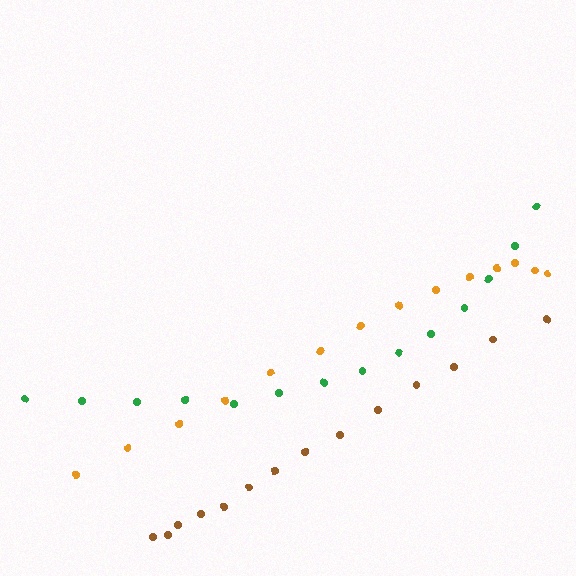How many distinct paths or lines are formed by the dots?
There are 3 distinct paths.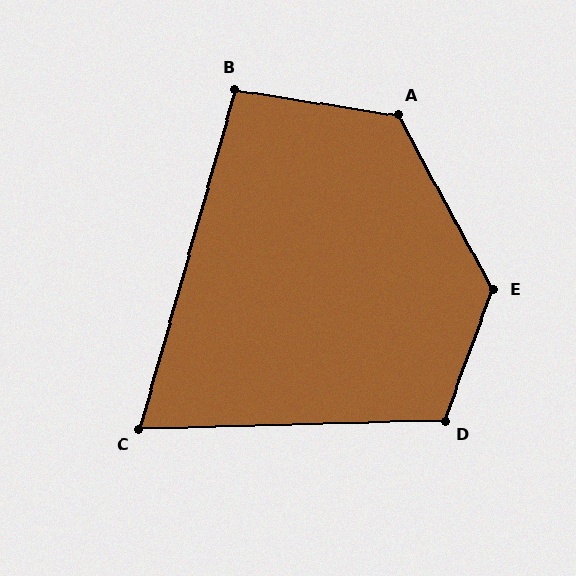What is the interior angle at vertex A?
Approximately 127 degrees (obtuse).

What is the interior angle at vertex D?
Approximately 112 degrees (obtuse).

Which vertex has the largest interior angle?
E, at approximately 131 degrees.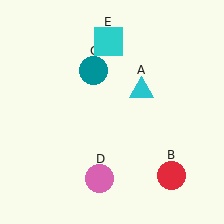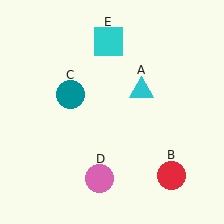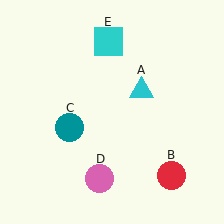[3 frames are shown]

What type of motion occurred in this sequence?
The teal circle (object C) rotated counterclockwise around the center of the scene.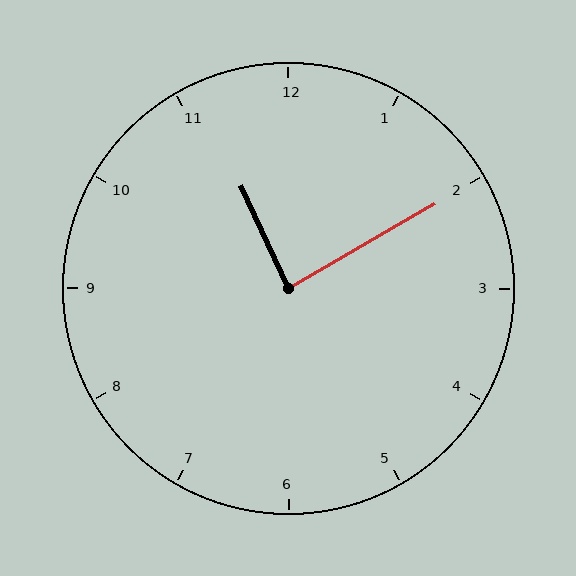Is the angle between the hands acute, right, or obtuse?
It is right.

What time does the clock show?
11:10.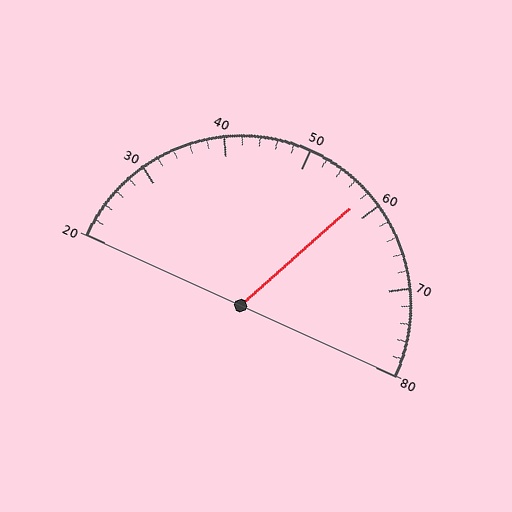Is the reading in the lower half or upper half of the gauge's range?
The reading is in the upper half of the range (20 to 80).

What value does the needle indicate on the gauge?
The needle indicates approximately 58.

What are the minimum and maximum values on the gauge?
The gauge ranges from 20 to 80.